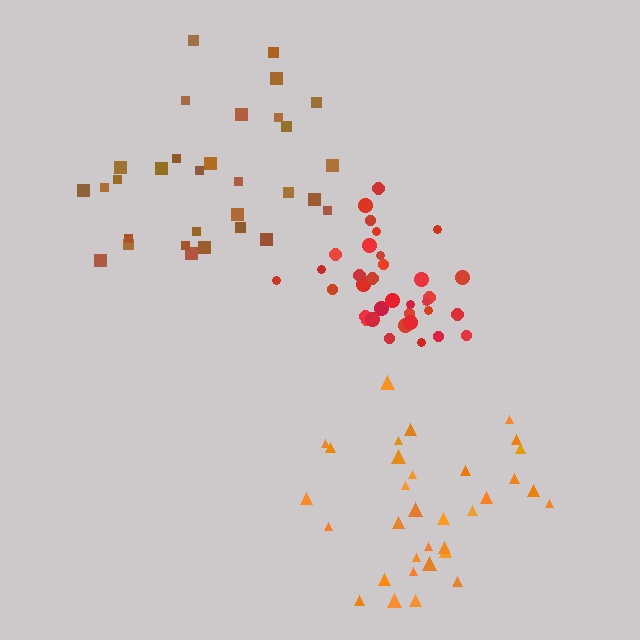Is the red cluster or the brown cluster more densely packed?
Red.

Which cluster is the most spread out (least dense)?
Orange.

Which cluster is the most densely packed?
Red.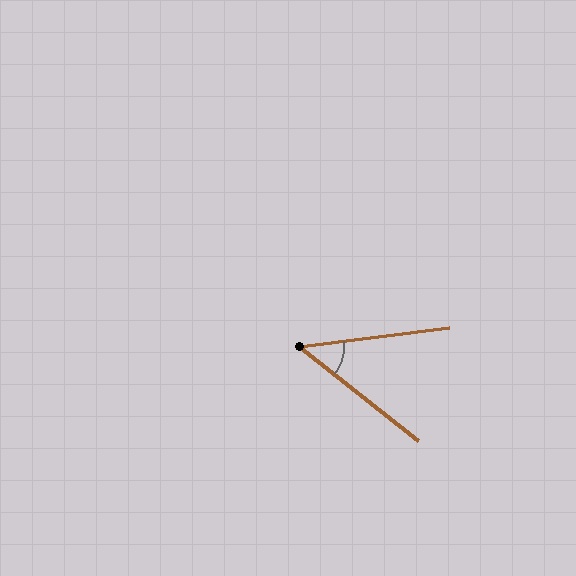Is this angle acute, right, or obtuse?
It is acute.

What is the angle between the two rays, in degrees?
Approximately 45 degrees.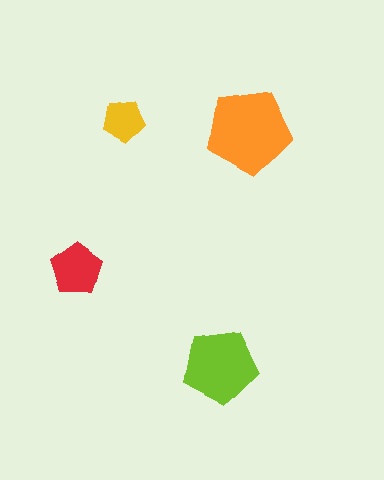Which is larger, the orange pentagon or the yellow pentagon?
The orange one.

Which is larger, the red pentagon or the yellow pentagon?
The red one.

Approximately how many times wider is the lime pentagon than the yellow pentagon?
About 2 times wider.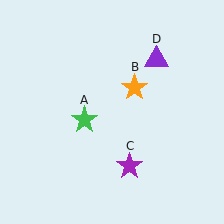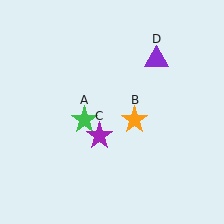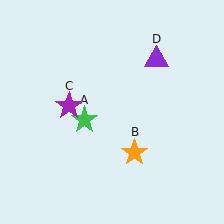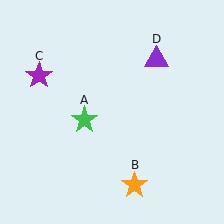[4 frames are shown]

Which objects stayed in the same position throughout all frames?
Green star (object A) and purple triangle (object D) remained stationary.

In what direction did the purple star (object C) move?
The purple star (object C) moved up and to the left.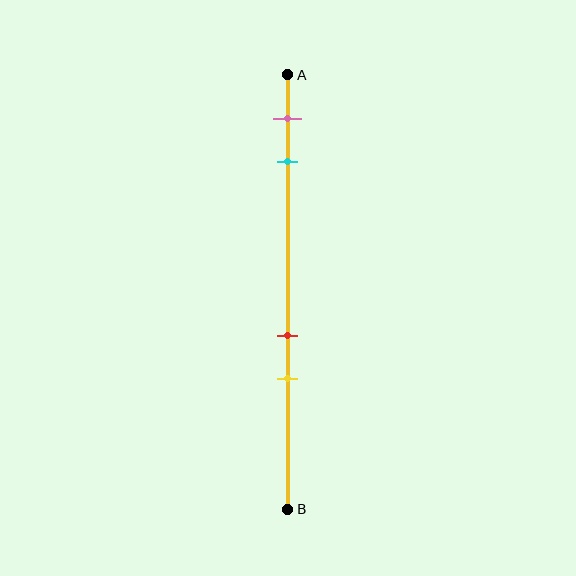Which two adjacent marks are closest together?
The red and yellow marks are the closest adjacent pair.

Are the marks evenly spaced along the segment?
No, the marks are not evenly spaced.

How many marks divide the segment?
There are 4 marks dividing the segment.